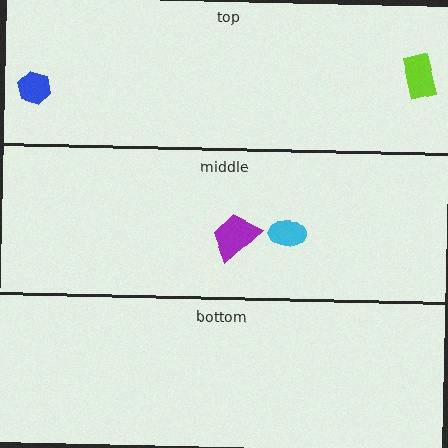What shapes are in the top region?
The lime rectangle, the blue hexagon.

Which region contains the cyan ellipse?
The middle region.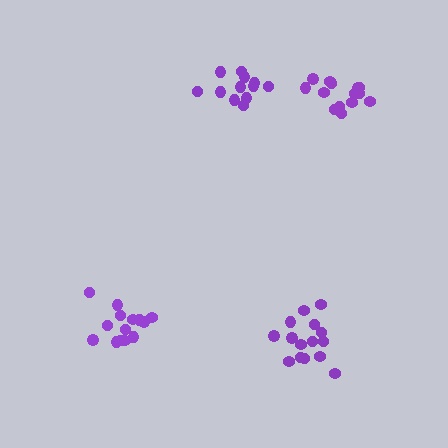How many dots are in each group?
Group 1: 14 dots, Group 2: 16 dots, Group 3: 12 dots, Group 4: 14 dots (56 total).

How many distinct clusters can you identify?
There are 4 distinct clusters.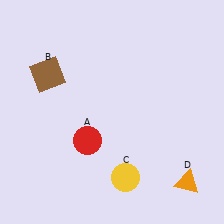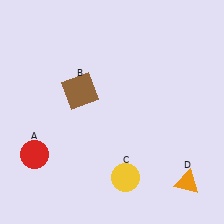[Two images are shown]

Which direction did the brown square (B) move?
The brown square (B) moved right.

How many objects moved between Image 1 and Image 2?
2 objects moved between the two images.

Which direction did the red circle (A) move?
The red circle (A) moved left.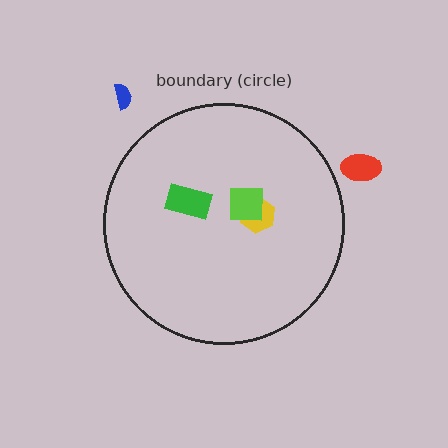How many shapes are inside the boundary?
3 inside, 2 outside.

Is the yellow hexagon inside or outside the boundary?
Inside.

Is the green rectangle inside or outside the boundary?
Inside.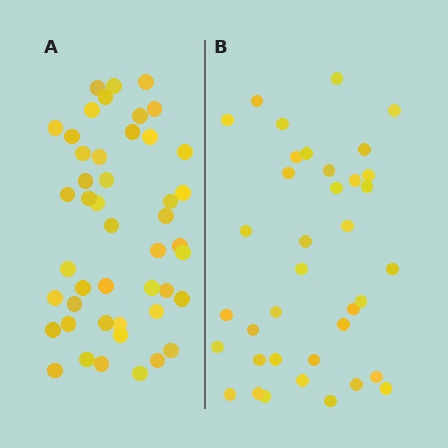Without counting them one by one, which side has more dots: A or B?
Region A (the left region) has more dots.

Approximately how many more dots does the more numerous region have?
Region A has roughly 8 or so more dots than region B.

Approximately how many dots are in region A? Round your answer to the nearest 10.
About 50 dots. (The exact count is 46, which rounds to 50.)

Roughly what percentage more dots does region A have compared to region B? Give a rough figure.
About 25% more.